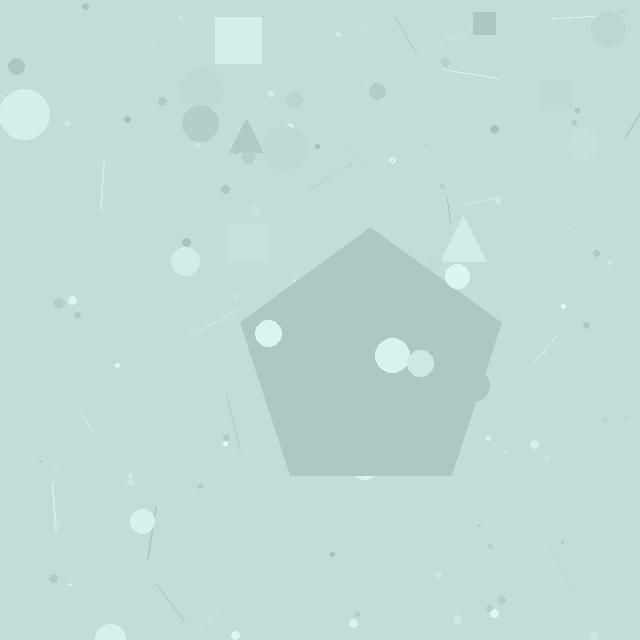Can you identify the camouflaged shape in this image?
The camouflaged shape is a pentagon.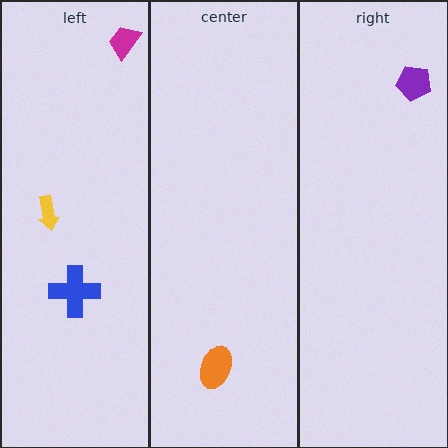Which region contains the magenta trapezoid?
The left region.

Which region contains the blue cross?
The left region.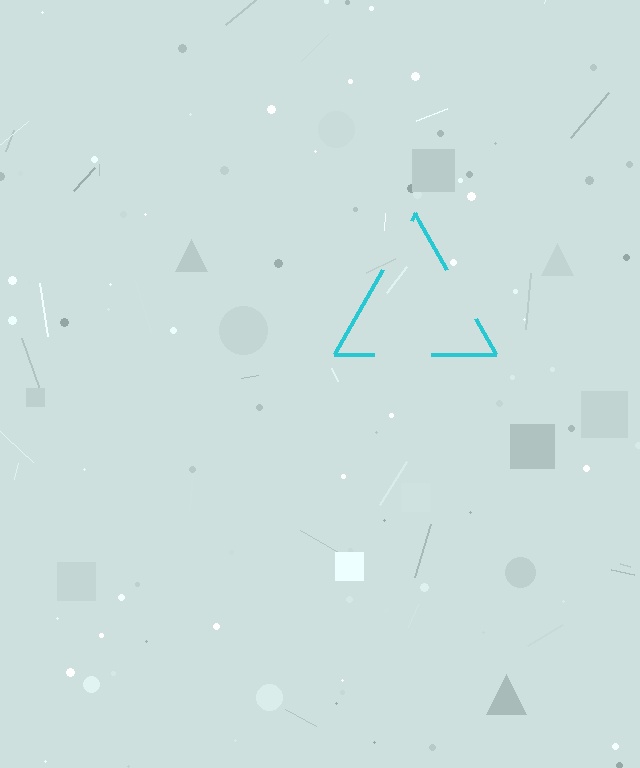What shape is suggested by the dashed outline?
The dashed outline suggests a triangle.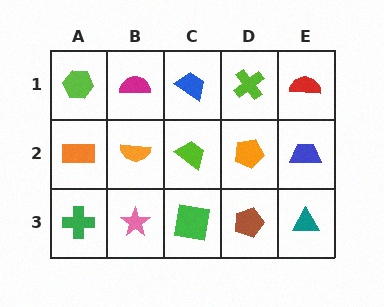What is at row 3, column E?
A teal triangle.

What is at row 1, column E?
A red semicircle.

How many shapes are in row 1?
5 shapes.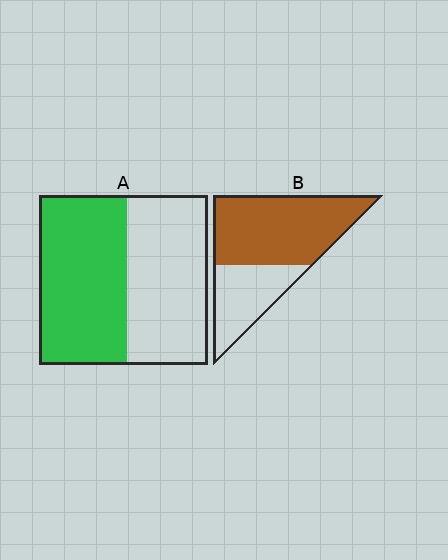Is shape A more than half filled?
Roughly half.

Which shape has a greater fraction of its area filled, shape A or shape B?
Shape B.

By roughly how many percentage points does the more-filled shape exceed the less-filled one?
By roughly 15 percentage points (B over A).